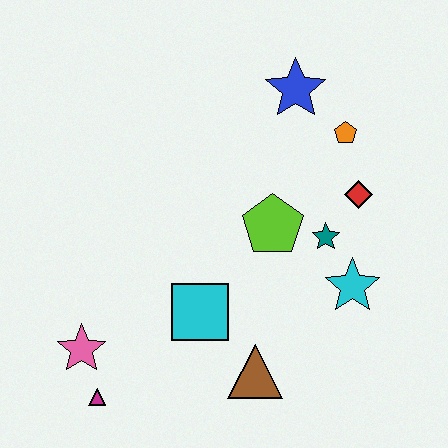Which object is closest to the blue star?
The orange pentagon is closest to the blue star.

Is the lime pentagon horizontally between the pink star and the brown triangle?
No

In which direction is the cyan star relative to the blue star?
The cyan star is below the blue star.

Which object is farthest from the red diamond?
The magenta triangle is farthest from the red diamond.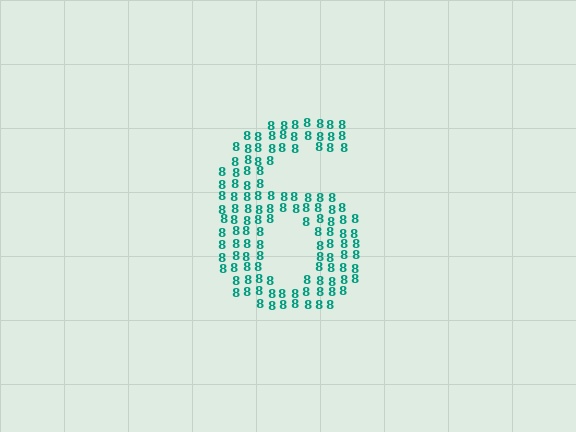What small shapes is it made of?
It is made of small digit 8's.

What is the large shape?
The large shape is the digit 6.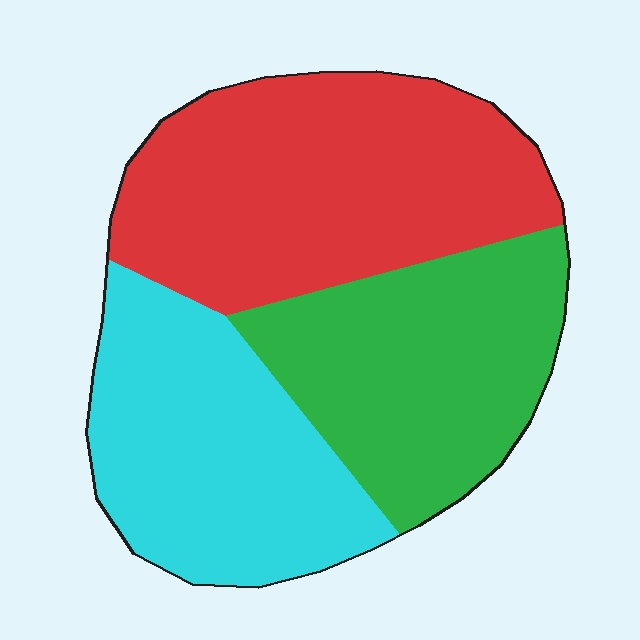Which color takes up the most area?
Red, at roughly 40%.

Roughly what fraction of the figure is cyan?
Cyan covers around 30% of the figure.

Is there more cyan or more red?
Red.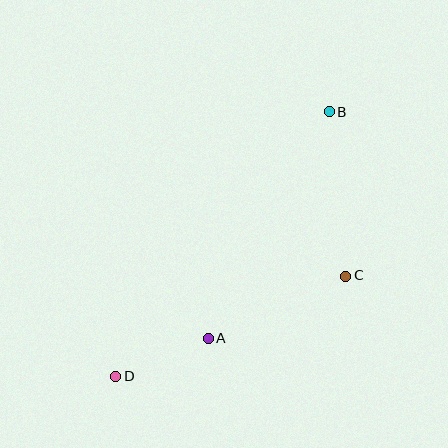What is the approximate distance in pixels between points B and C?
The distance between B and C is approximately 165 pixels.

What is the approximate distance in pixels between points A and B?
The distance between A and B is approximately 257 pixels.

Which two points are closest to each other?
Points A and D are closest to each other.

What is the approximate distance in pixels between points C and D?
The distance between C and D is approximately 251 pixels.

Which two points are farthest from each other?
Points B and D are farthest from each other.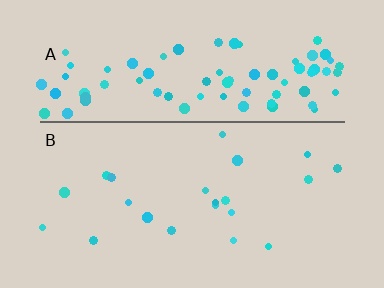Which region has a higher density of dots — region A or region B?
A (the top).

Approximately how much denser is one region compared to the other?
Approximately 4.2× — region A over region B.